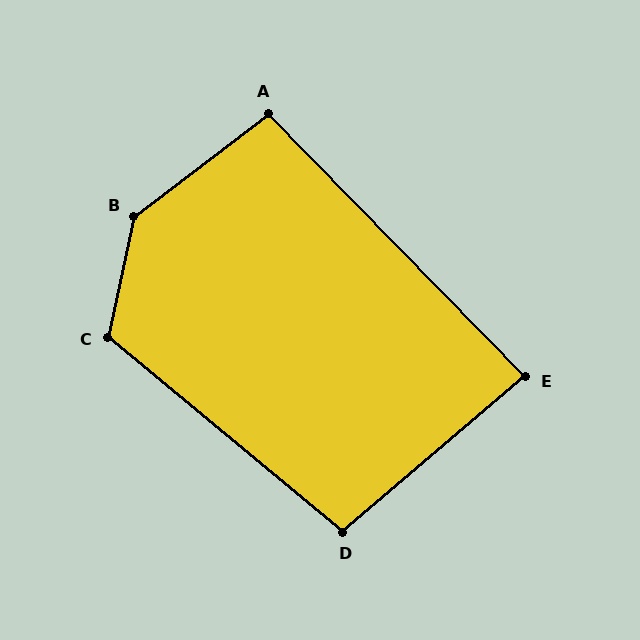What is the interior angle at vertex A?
Approximately 97 degrees (obtuse).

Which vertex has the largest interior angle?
B, at approximately 140 degrees.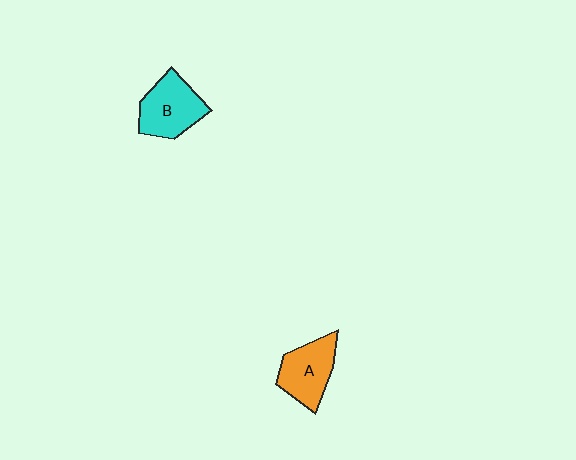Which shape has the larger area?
Shape B (cyan).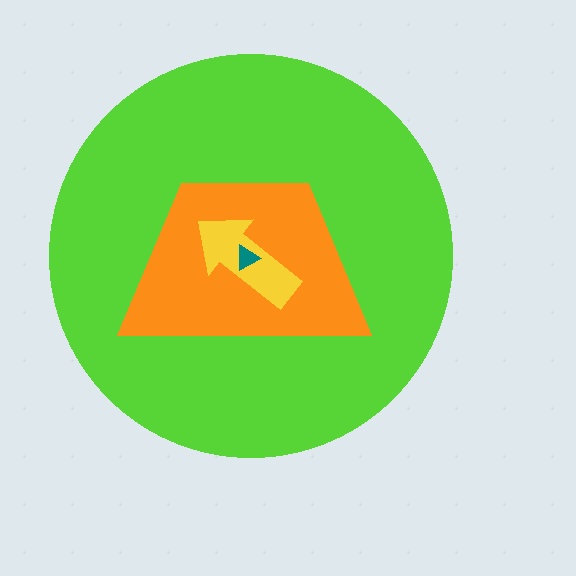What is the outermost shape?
The lime circle.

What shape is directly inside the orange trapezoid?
The yellow arrow.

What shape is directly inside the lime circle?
The orange trapezoid.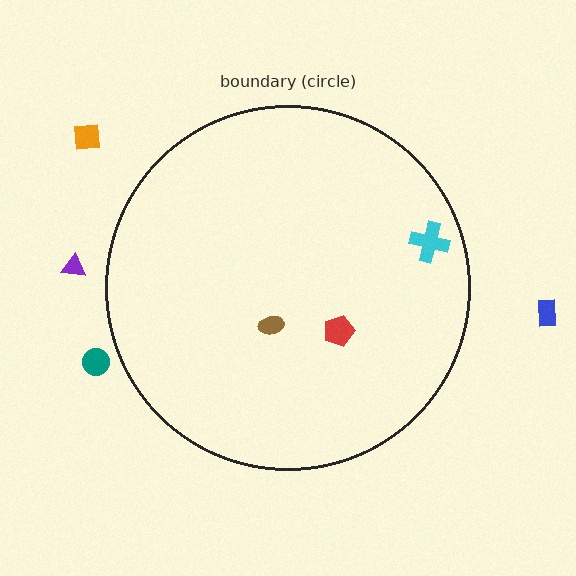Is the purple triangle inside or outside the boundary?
Outside.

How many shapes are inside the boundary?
3 inside, 4 outside.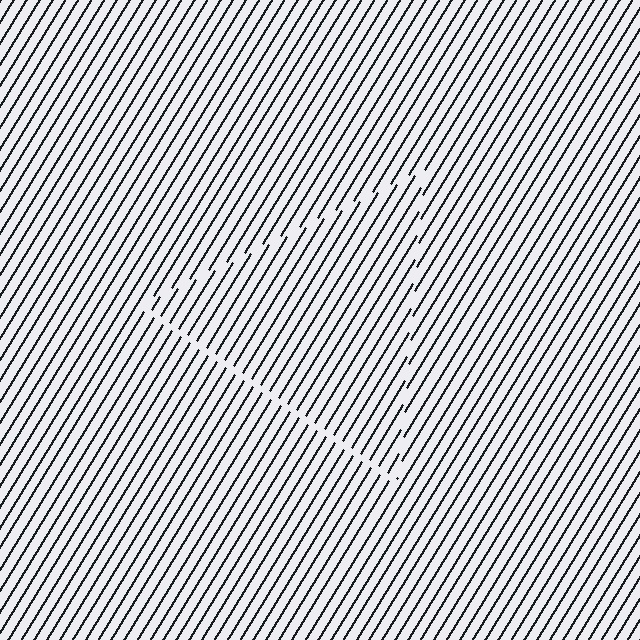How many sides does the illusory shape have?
3 sides — the line-ends trace a triangle.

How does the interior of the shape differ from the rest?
The interior of the shape contains the same grating, shifted by half a period — the contour is defined by the phase discontinuity where line-ends from the inner and outer gratings abut.